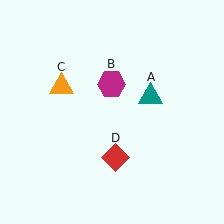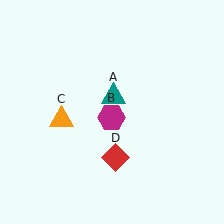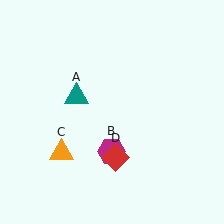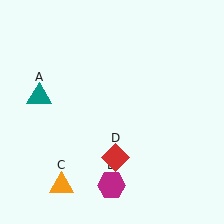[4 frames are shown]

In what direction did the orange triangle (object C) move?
The orange triangle (object C) moved down.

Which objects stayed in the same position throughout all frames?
Red diamond (object D) remained stationary.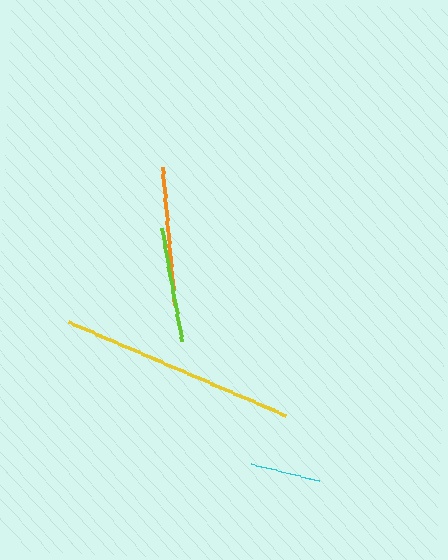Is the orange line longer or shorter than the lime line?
The orange line is longer than the lime line.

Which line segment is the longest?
The yellow line is the longest at approximately 237 pixels.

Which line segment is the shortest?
The cyan line is the shortest at approximately 70 pixels.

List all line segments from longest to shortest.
From longest to shortest: yellow, orange, lime, cyan.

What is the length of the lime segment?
The lime segment is approximately 115 pixels long.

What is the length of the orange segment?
The orange segment is approximately 138 pixels long.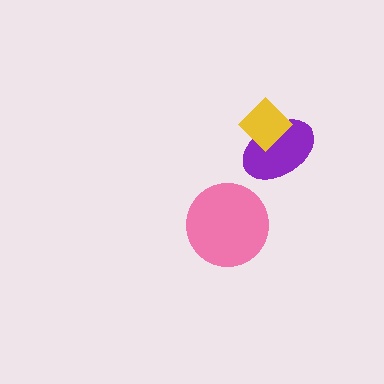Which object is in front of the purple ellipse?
The yellow diamond is in front of the purple ellipse.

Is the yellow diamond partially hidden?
No, no other shape covers it.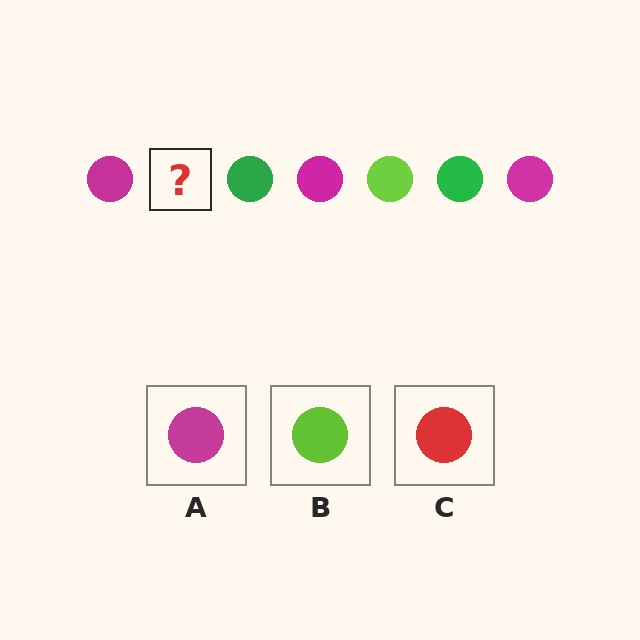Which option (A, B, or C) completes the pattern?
B.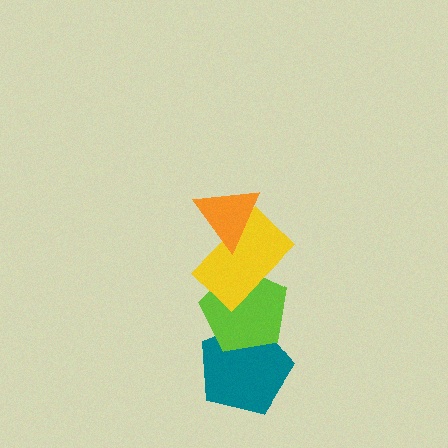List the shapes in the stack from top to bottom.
From top to bottom: the orange triangle, the yellow rectangle, the lime pentagon, the teal pentagon.